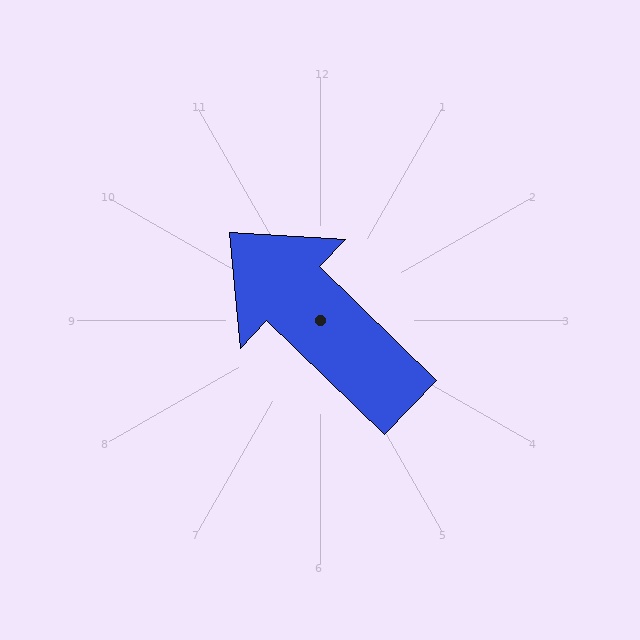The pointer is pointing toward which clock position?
Roughly 10 o'clock.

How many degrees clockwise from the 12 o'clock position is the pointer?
Approximately 314 degrees.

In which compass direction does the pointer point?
Northwest.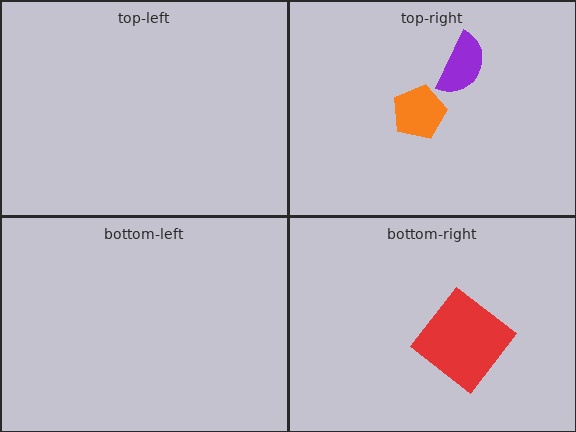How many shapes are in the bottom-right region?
1.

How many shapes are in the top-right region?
2.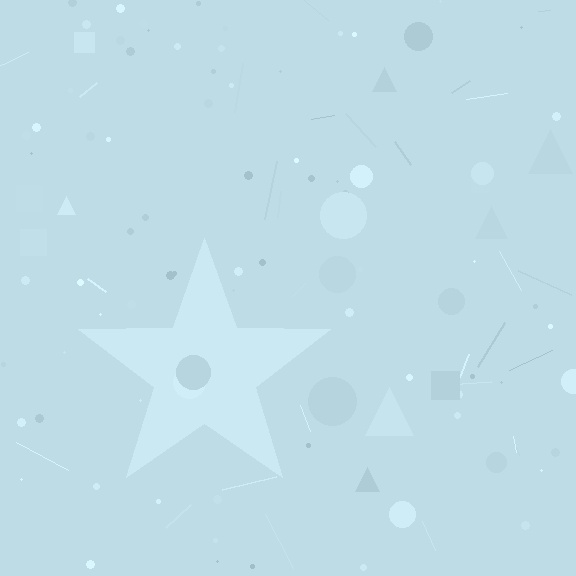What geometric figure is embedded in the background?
A star is embedded in the background.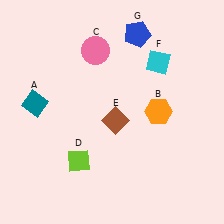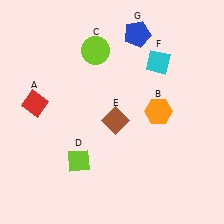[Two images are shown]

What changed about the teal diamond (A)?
In Image 1, A is teal. In Image 2, it changed to red.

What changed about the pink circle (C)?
In Image 1, C is pink. In Image 2, it changed to lime.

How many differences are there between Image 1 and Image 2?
There are 2 differences between the two images.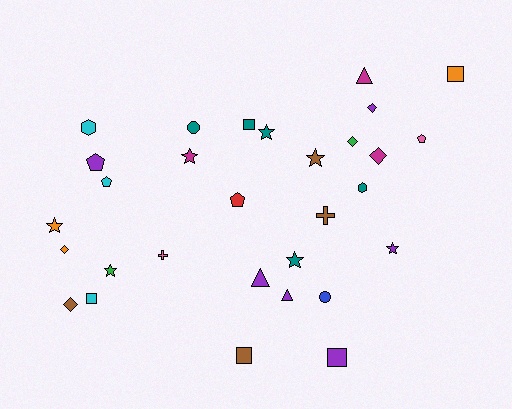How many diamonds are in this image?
There are 5 diamonds.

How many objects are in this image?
There are 30 objects.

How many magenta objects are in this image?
There are 3 magenta objects.